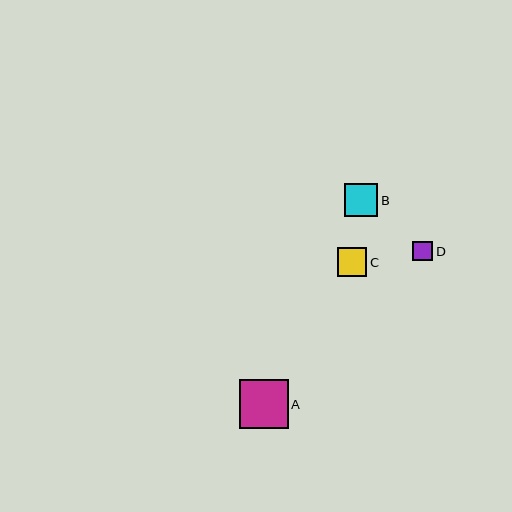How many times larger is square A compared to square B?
Square A is approximately 1.5 times the size of square B.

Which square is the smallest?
Square D is the smallest with a size of approximately 20 pixels.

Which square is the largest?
Square A is the largest with a size of approximately 49 pixels.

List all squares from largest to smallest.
From largest to smallest: A, B, C, D.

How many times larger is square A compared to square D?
Square A is approximately 2.5 times the size of square D.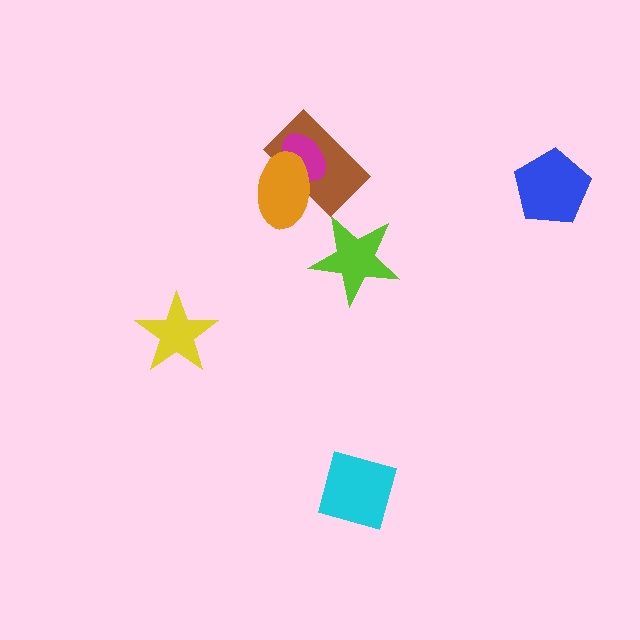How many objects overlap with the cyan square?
0 objects overlap with the cyan square.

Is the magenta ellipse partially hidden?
Yes, it is partially covered by another shape.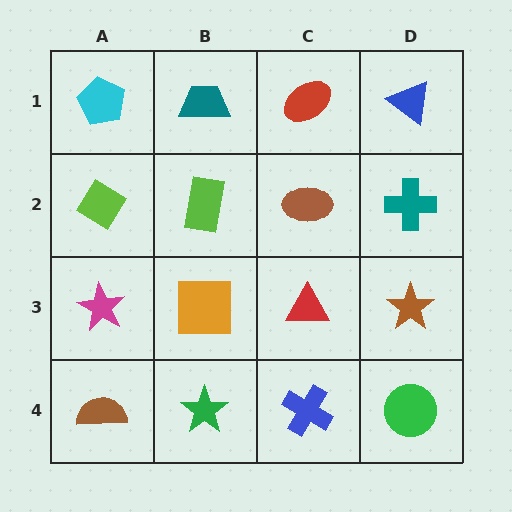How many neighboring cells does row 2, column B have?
4.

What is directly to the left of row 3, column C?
An orange square.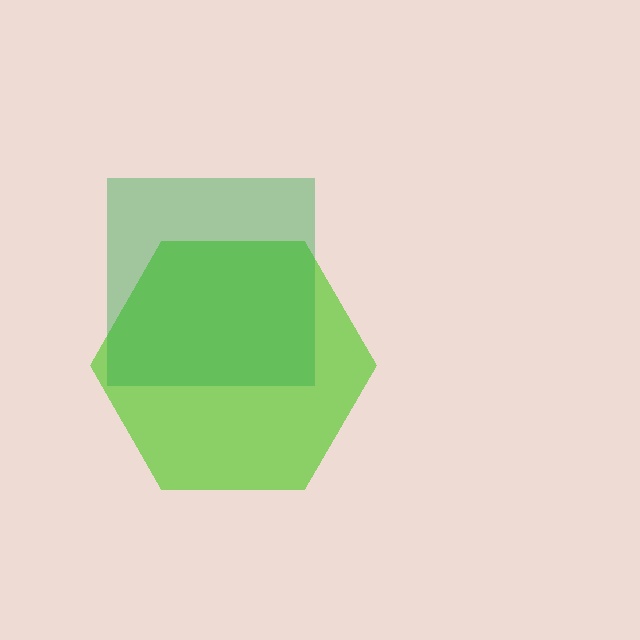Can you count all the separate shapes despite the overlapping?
Yes, there are 2 separate shapes.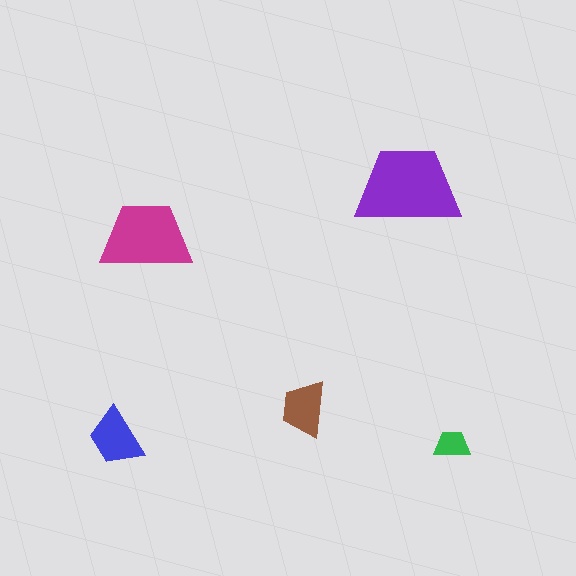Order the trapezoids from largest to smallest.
the purple one, the magenta one, the blue one, the brown one, the green one.